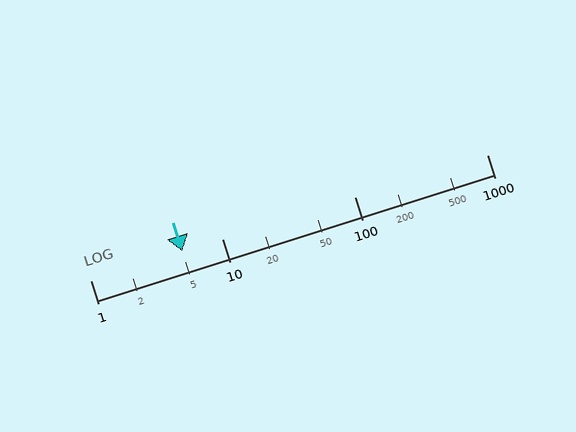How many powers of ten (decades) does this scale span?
The scale spans 3 decades, from 1 to 1000.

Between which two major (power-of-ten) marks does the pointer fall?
The pointer is between 1 and 10.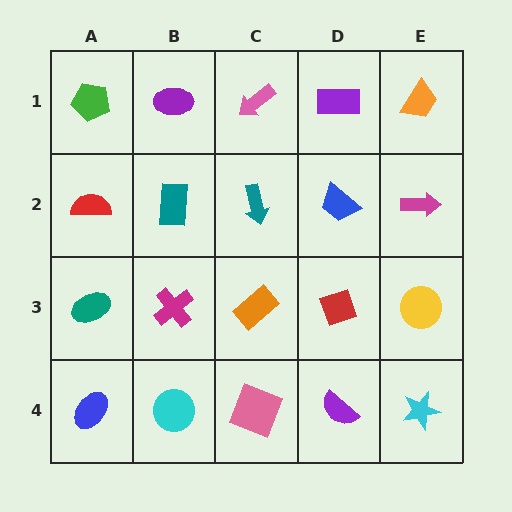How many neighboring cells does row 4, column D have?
3.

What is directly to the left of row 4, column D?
A pink square.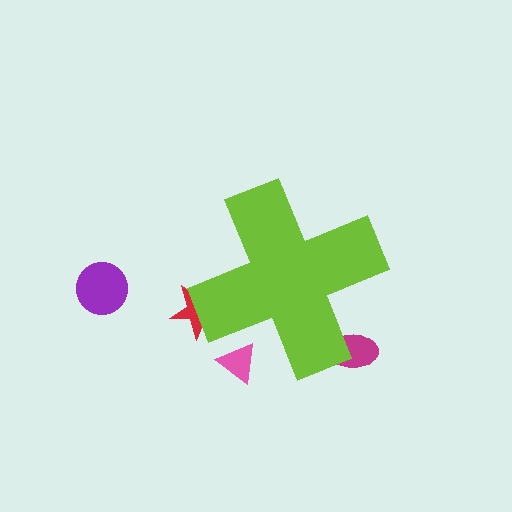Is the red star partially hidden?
Yes, the red star is partially hidden behind the lime cross.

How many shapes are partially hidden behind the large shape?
3 shapes are partially hidden.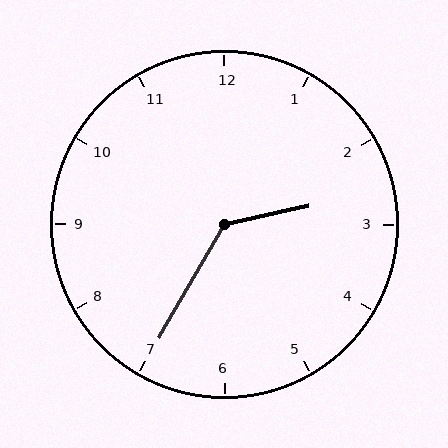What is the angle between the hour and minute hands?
Approximately 132 degrees.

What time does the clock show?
2:35.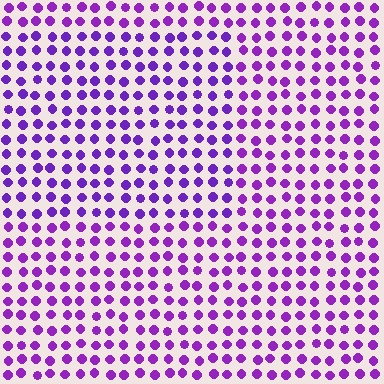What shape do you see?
I see a rectangle.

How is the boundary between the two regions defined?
The boundary is defined purely by a slight shift in hue (about 15 degrees). Spacing, size, and orientation are identical on both sides.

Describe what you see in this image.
The image is filled with small purple elements in a uniform arrangement. A rectangle-shaped region is visible where the elements are tinted to a slightly different hue, forming a subtle color boundary.